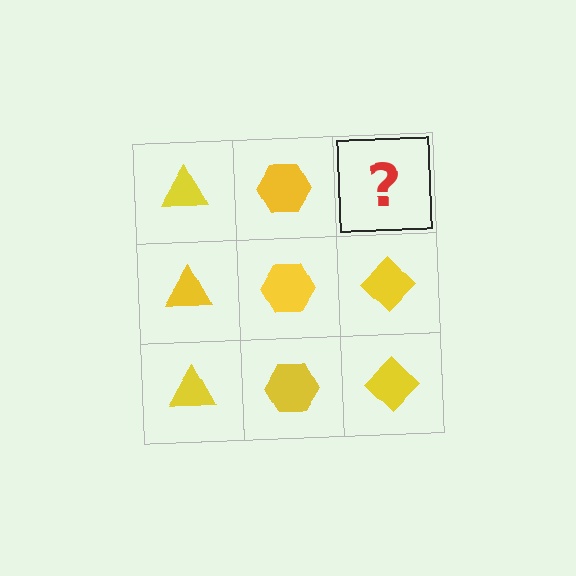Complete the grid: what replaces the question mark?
The question mark should be replaced with a yellow diamond.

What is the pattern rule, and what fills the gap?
The rule is that each column has a consistent shape. The gap should be filled with a yellow diamond.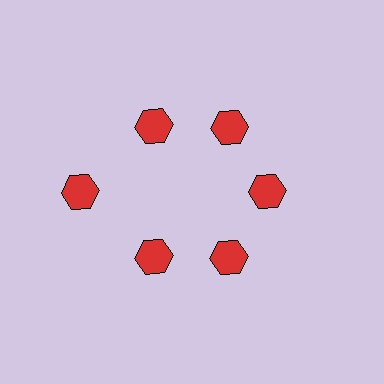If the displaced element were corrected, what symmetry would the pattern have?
It would have 6-fold rotational symmetry — the pattern would map onto itself every 60 degrees.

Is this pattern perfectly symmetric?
No. The 6 red hexagons are arranged in a ring, but one element near the 9 o'clock position is pushed outward from the center, breaking the 6-fold rotational symmetry.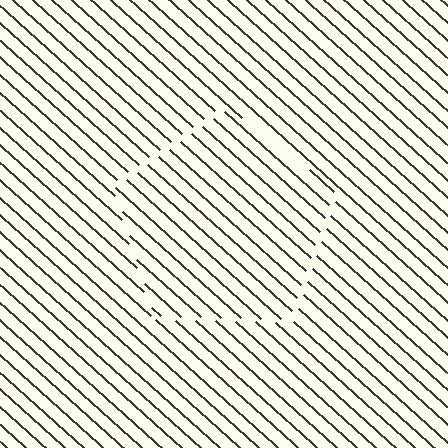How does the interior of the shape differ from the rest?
The interior of the shape contains the same grating, shifted by half a period — the contour is defined by the phase discontinuity where line-ends from the inner and outer gratings abut.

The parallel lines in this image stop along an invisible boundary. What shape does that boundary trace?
An illusory pentagon. The interior of the shape contains the same grating, shifted by half a period — the contour is defined by the phase discontinuity where line-ends from the inner and outer gratings abut.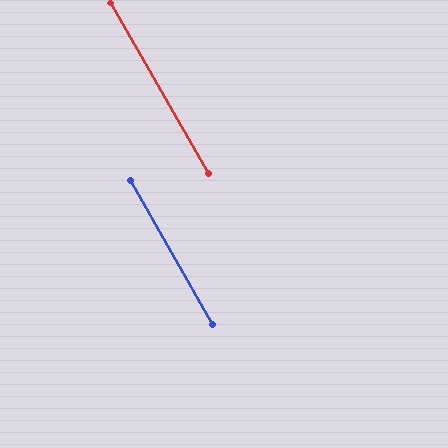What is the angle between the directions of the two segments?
Approximately 0 degrees.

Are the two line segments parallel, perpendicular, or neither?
Parallel — their directions differ by only 0.1°.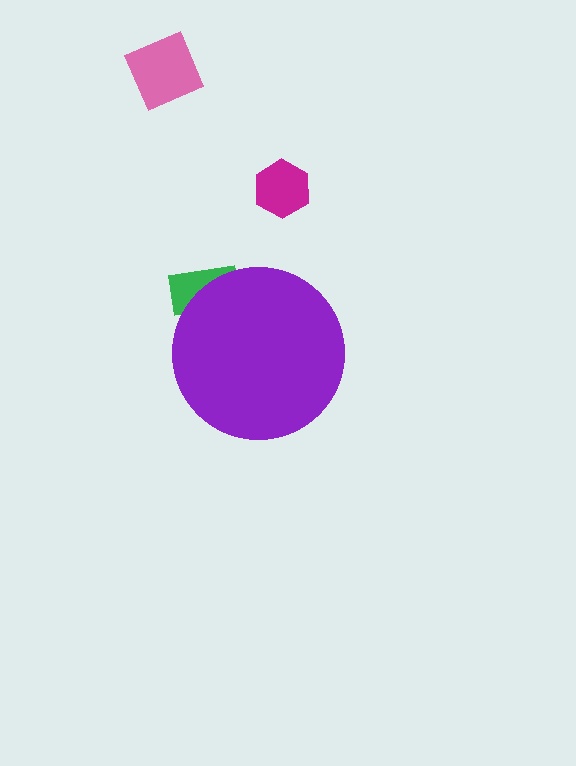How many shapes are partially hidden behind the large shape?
1 shape is partially hidden.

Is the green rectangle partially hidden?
Yes, the green rectangle is partially hidden behind the purple circle.